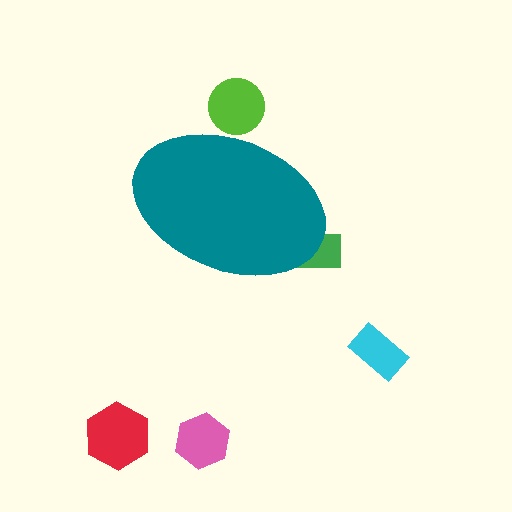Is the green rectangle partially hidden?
Yes, the green rectangle is partially hidden behind the teal ellipse.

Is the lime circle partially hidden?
Yes, the lime circle is partially hidden behind the teal ellipse.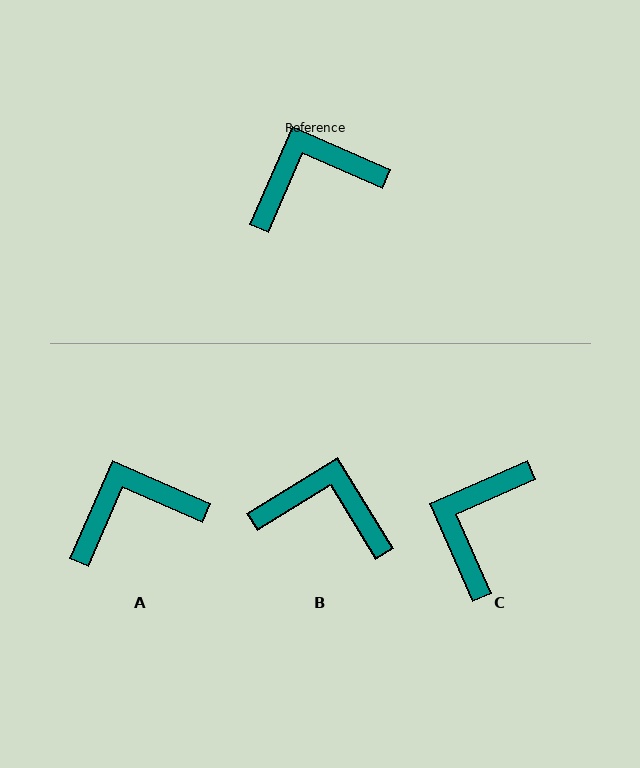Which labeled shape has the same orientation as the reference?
A.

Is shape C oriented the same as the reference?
No, it is off by about 48 degrees.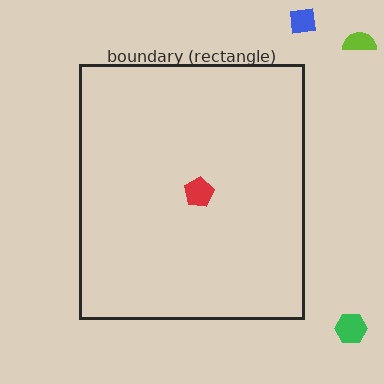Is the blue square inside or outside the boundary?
Outside.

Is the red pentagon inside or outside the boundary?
Inside.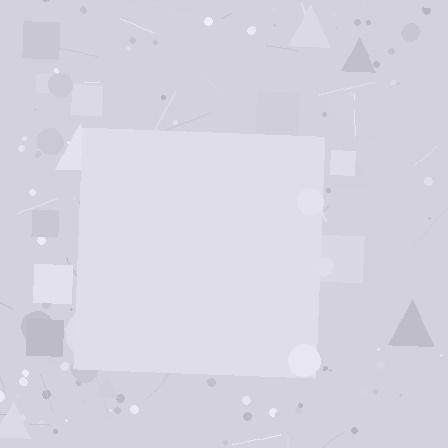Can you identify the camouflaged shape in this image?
The camouflaged shape is a square.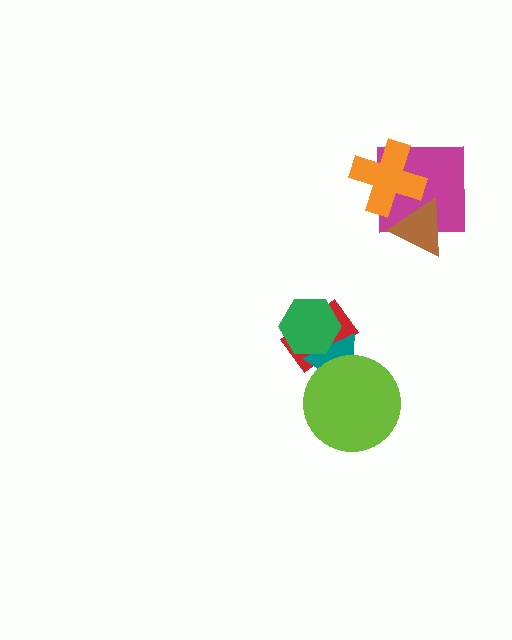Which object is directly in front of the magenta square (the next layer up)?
The orange cross is directly in front of the magenta square.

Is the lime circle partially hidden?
No, no other shape covers it.